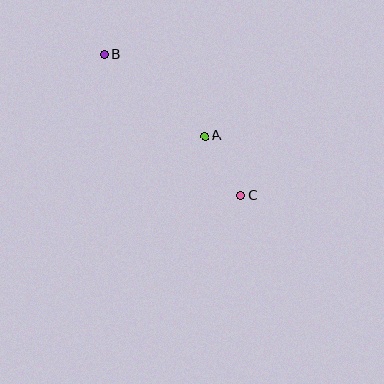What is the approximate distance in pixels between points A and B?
The distance between A and B is approximately 129 pixels.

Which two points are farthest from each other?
Points B and C are farthest from each other.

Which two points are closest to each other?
Points A and C are closest to each other.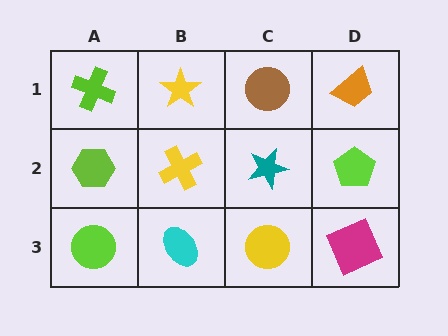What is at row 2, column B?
A yellow cross.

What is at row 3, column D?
A magenta square.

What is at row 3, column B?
A cyan ellipse.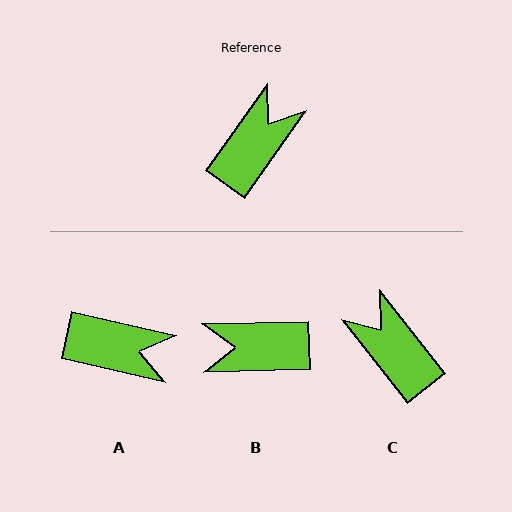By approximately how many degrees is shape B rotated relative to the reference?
Approximately 127 degrees counter-clockwise.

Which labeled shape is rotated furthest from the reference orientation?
B, about 127 degrees away.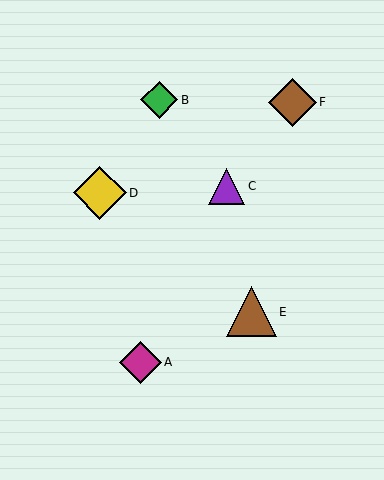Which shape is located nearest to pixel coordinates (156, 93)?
The green diamond (labeled B) at (159, 100) is nearest to that location.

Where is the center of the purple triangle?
The center of the purple triangle is at (227, 186).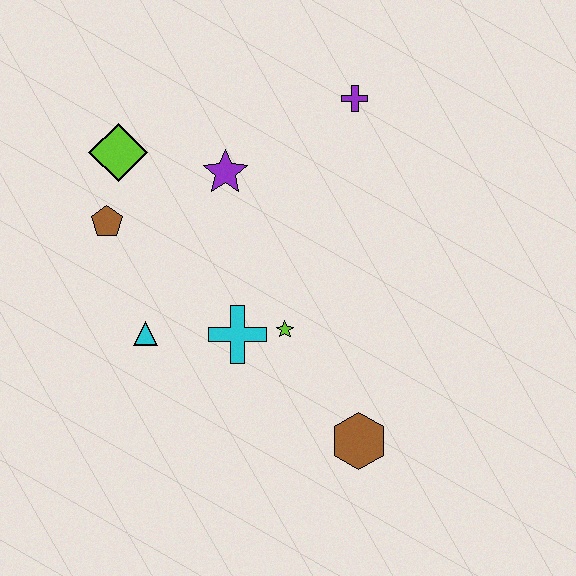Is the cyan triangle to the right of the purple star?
No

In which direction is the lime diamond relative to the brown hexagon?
The lime diamond is above the brown hexagon.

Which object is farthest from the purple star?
The brown hexagon is farthest from the purple star.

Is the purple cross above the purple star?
Yes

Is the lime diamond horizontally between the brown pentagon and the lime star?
Yes